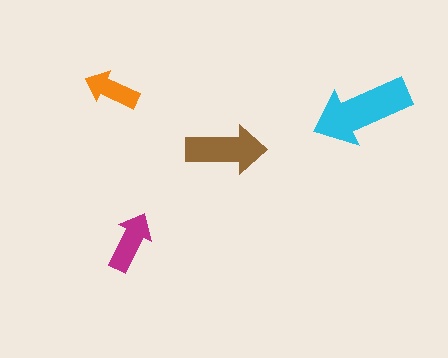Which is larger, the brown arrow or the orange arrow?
The brown one.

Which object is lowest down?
The magenta arrow is bottommost.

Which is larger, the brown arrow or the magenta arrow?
The brown one.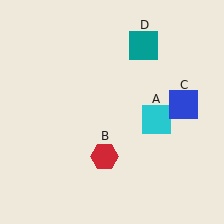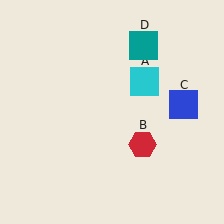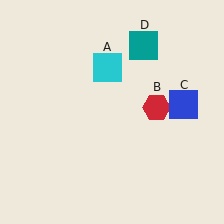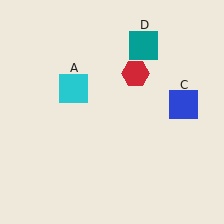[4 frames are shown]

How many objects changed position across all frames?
2 objects changed position: cyan square (object A), red hexagon (object B).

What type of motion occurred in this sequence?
The cyan square (object A), red hexagon (object B) rotated counterclockwise around the center of the scene.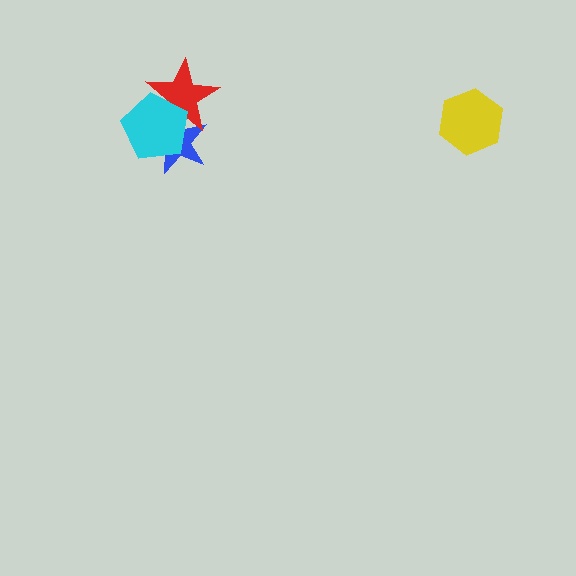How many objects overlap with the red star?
2 objects overlap with the red star.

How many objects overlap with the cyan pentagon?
2 objects overlap with the cyan pentagon.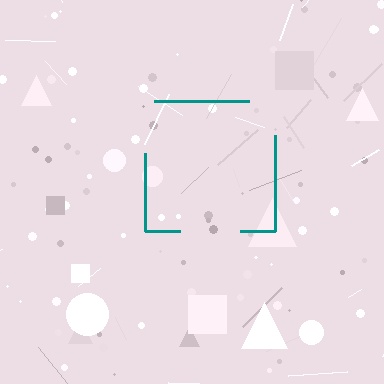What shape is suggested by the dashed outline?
The dashed outline suggests a square.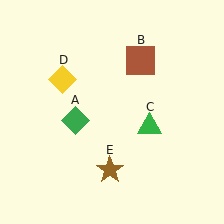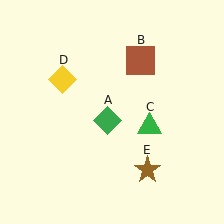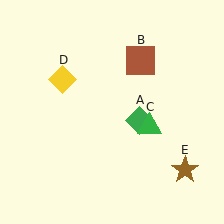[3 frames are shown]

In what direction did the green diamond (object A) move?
The green diamond (object A) moved right.